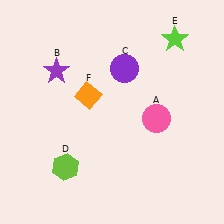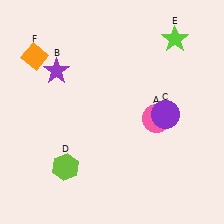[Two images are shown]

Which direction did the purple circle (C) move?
The purple circle (C) moved down.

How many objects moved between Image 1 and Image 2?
2 objects moved between the two images.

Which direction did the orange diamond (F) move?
The orange diamond (F) moved left.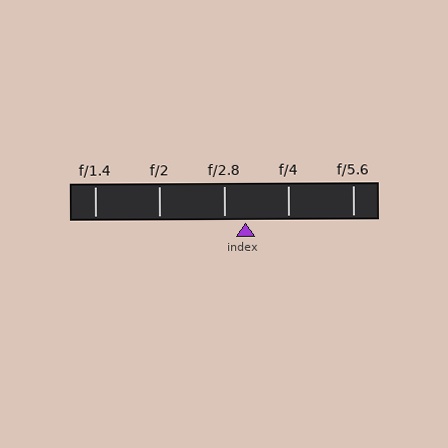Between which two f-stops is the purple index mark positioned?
The index mark is between f/2.8 and f/4.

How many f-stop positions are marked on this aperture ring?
There are 5 f-stop positions marked.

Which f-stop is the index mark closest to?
The index mark is closest to f/2.8.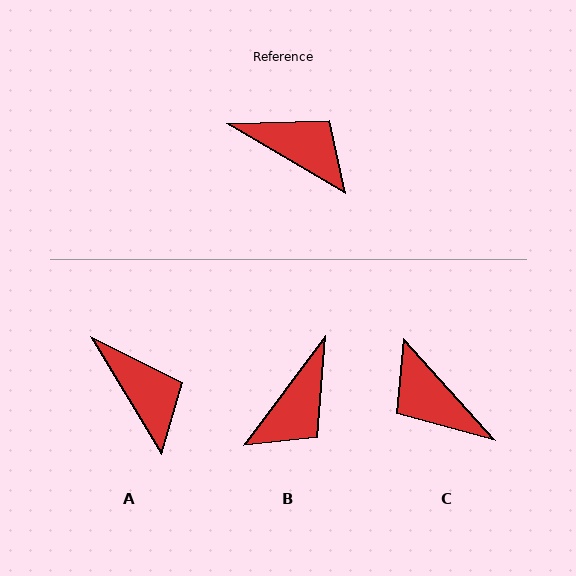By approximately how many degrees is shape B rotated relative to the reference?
Approximately 96 degrees clockwise.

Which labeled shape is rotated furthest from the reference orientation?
C, about 162 degrees away.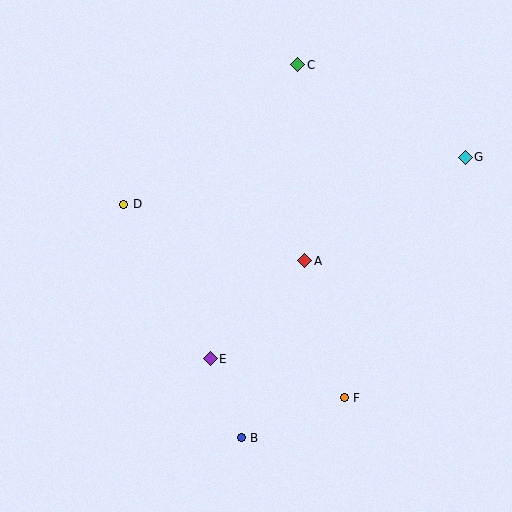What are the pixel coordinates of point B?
Point B is at (241, 438).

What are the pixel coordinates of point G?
Point G is at (465, 157).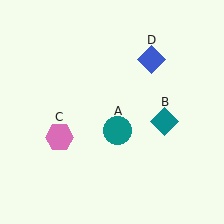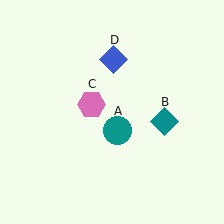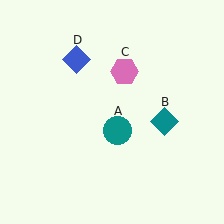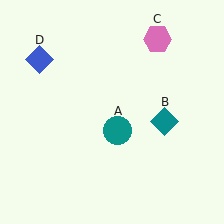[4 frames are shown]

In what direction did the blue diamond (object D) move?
The blue diamond (object D) moved left.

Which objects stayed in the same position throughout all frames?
Teal circle (object A) and teal diamond (object B) remained stationary.